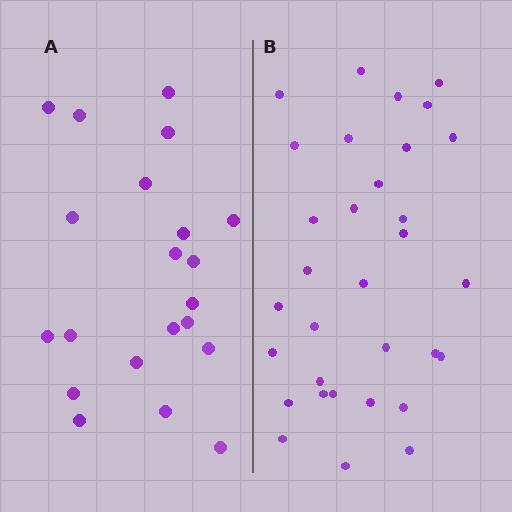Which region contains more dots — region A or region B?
Region B (the right region) has more dots.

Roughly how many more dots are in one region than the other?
Region B has roughly 12 or so more dots than region A.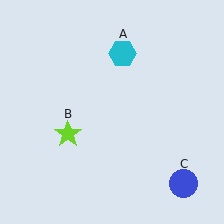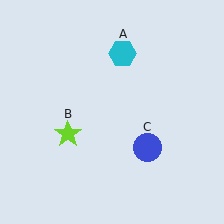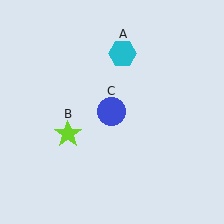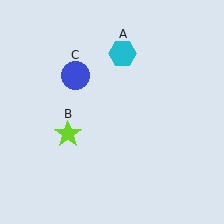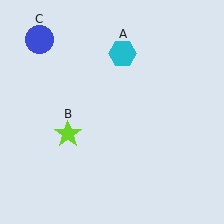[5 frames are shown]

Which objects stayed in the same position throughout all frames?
Cyan hexagon (object A) and lime star (object B) remained stationary.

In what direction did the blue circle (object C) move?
The blue circle (object C) moved up and to the left.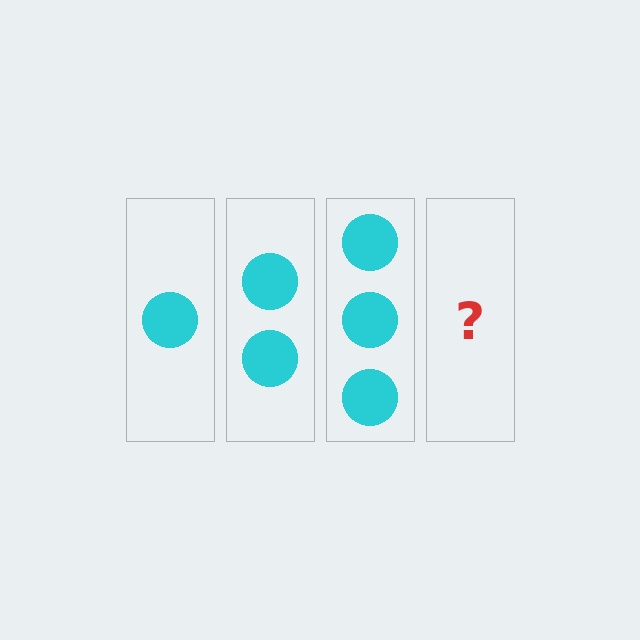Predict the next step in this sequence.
The next step is 4 circles.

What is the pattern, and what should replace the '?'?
The pattern is that each step adds one more circle. The '?' should be 4 circles.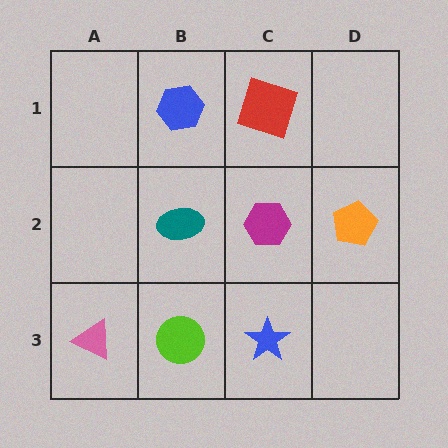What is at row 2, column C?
A magenta hexagon.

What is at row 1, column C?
A red square.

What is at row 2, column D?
An orange pentagon.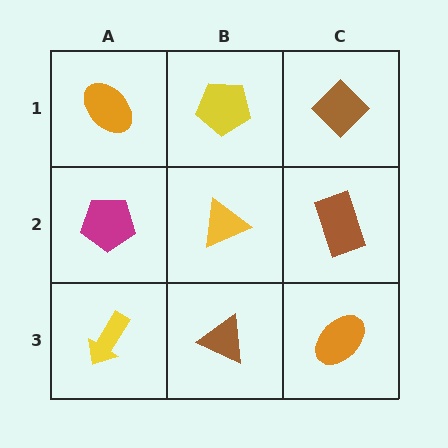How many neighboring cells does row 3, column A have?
2.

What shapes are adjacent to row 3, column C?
A brown rectangle (row 2, column C), a brown triangle (row 3, column B).